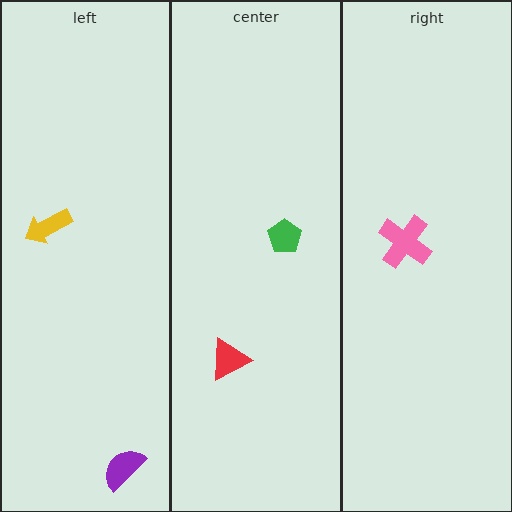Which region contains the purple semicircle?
The left region.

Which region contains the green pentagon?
The center region.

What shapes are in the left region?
The yellow arrow, the purple semicircle.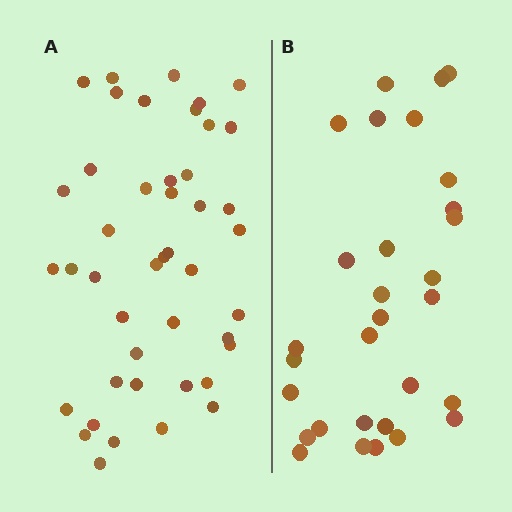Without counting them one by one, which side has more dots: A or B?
Region A (the left region) has more dots.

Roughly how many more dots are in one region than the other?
Region A has approximately 15 more dots than region B.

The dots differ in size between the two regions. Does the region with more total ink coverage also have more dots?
No. Region B has more total ink coverage because its dots are larger, but region A actually contains more individual dots. Total area can be misleading — the number of items is what matters here.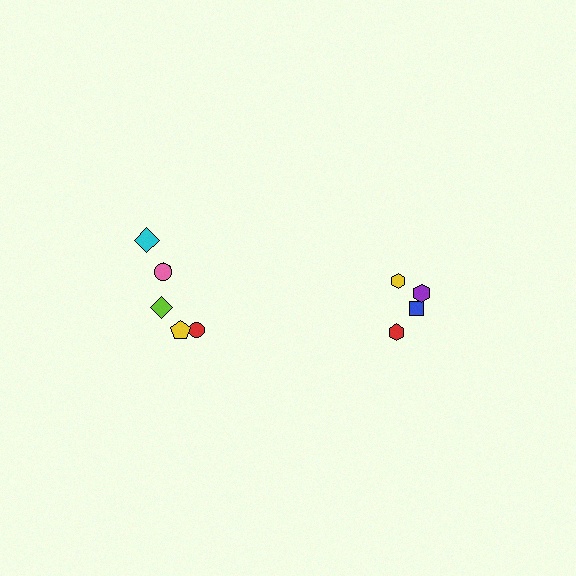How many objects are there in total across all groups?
There are 10 objects.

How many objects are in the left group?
There are 6 objects.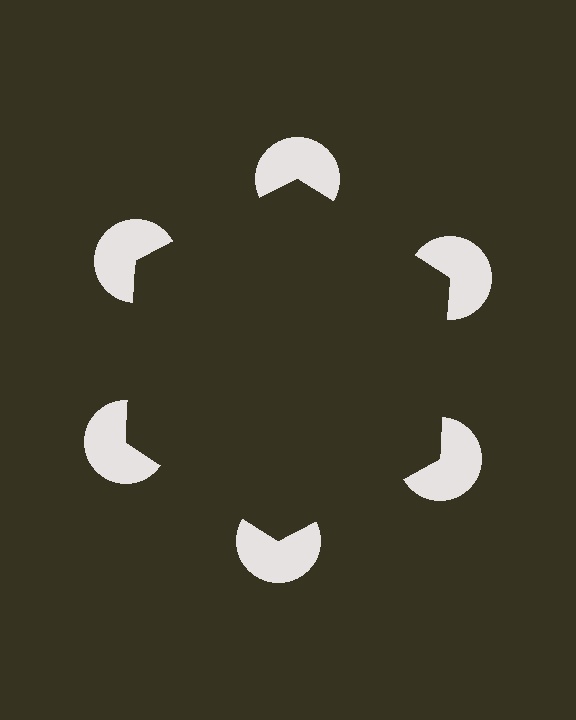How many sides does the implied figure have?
6 sides.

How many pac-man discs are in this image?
There are 6 — one at each vertex of the illusory hexagon.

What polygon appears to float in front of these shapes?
An illusory hexagon — its edges are inferred from the aligned wedge cuts in the pac-man discs, not physically drawn.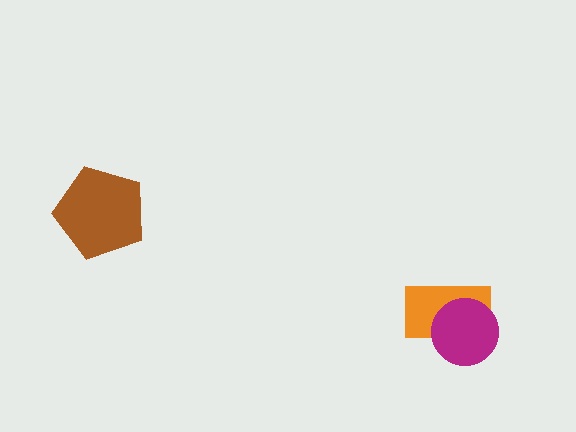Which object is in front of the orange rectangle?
The magenta circle is in front of the orange rectangle.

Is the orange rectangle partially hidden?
Yes, it is partially covered by another shape.